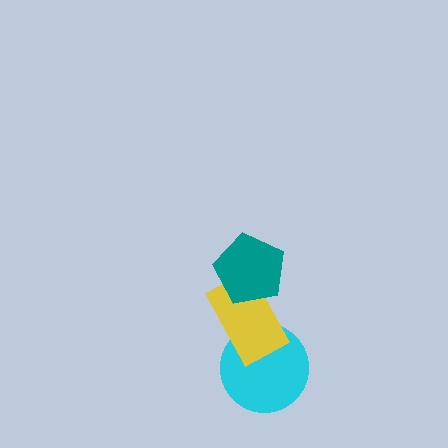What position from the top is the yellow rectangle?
The yellow rectangle is 2nd from the top.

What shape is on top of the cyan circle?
The yellow rectangle is on top of the cyan circle.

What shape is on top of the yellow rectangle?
The teal pentagon is on top of the yellow rectangle.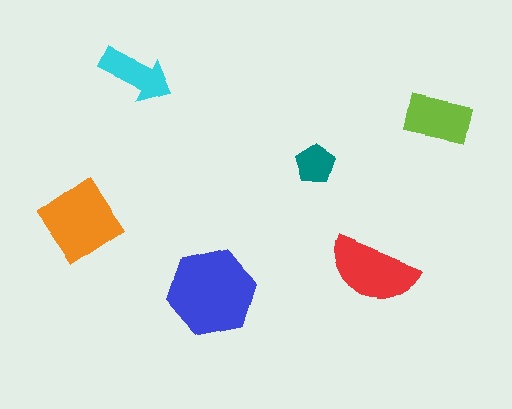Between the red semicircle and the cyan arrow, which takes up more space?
The red semicircle.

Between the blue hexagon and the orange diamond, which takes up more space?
The blue hexagon.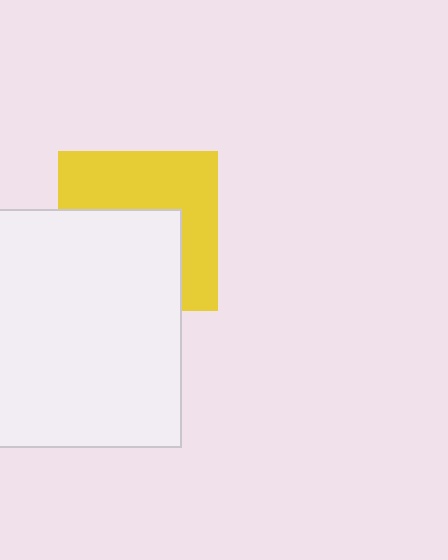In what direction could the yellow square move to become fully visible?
The yellow square could move up. That would shift it out from behind the white square entirely.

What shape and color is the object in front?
The object in front is a white square.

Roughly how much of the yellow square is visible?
About half of it is visible (roughly 51%).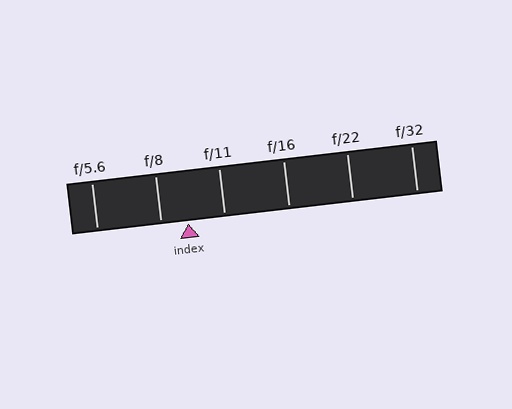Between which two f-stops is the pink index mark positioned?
The index mark is between f/8 and f/11.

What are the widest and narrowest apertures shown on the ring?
The widest aperture shown is f/5.6 and the narrowest is f/32.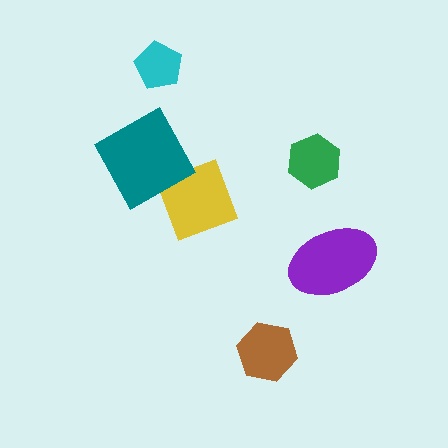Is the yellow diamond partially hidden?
Yes, it is partially covered by another shape.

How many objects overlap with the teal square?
1 object overlaps with the teal square.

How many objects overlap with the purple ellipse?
0 objects overlap with the purple ellipse.